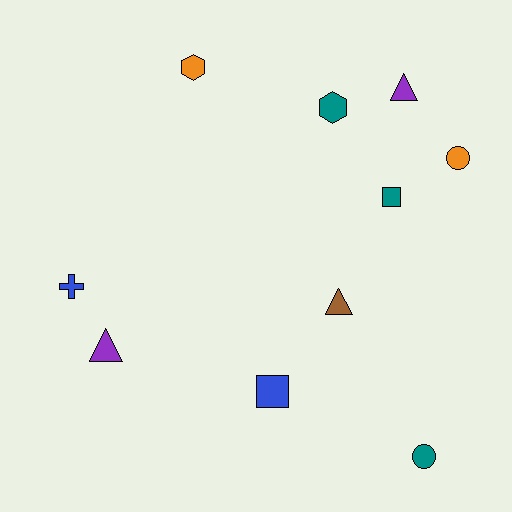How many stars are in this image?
There are no stars.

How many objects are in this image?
There are 10 objects.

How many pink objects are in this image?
There are no pink objects.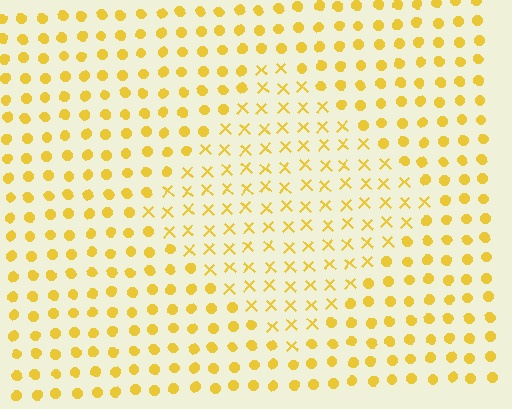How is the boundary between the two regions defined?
The boundary is defined by a change in element shape: X marks inside vs. circles outside. All elements share the same color and spacing.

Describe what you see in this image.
The image is filled with small yellow elements arranged in a uniform grid. A diamond-shaped region contains X marks, while the surrounding area contains circles. The boundary is defined purely by the change in element shape.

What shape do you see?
I see a diamond.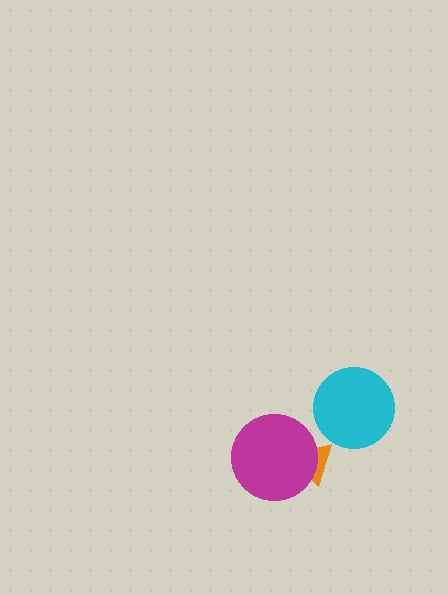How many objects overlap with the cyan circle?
0 objects overlap with the cyan circle.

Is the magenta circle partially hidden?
No, no other shape covers it.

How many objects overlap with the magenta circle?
1 object overlaps with the magenta circle.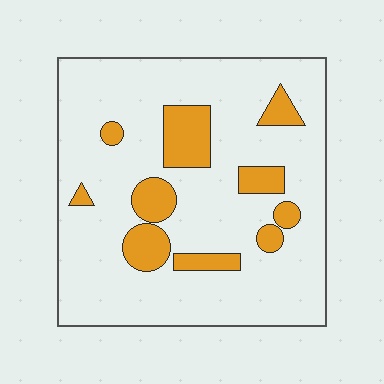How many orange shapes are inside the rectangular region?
10.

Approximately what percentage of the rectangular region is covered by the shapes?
Approximately 15%.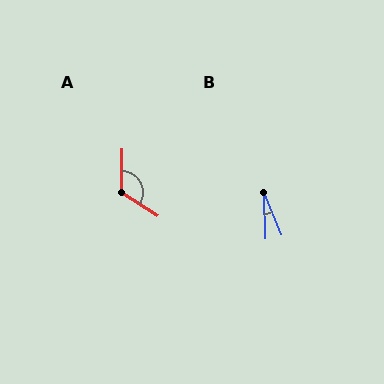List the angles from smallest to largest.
B (21°), A (122°).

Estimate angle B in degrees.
Approximately 21 degrees.